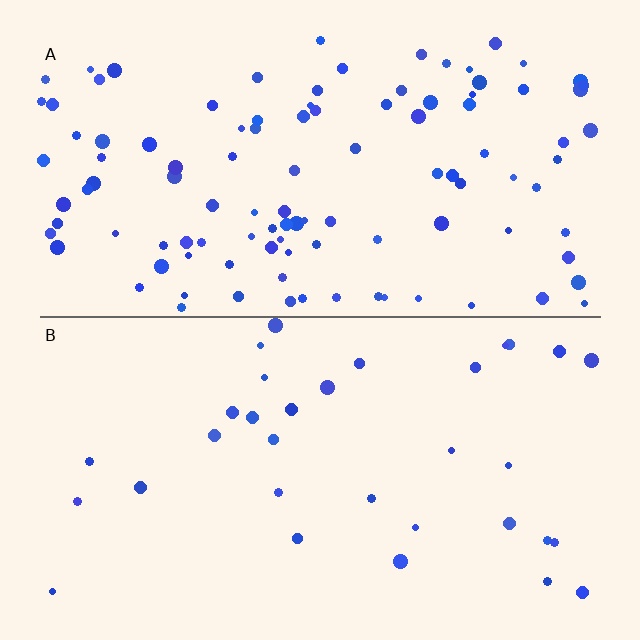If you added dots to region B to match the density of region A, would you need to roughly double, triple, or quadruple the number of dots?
Approximately triple.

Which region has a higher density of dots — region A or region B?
A (the top).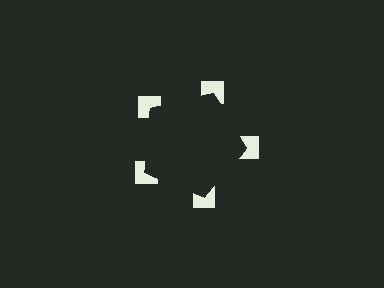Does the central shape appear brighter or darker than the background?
It typically appears slightly darker than the background, even though no actual brightness change is drawn.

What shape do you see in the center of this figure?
An illusory pentagon — its edges are inferred from the aligned wedge cuts in the notched squares, not physically drawn.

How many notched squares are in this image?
There are 5 — one at each vertex of the illusory pentagon.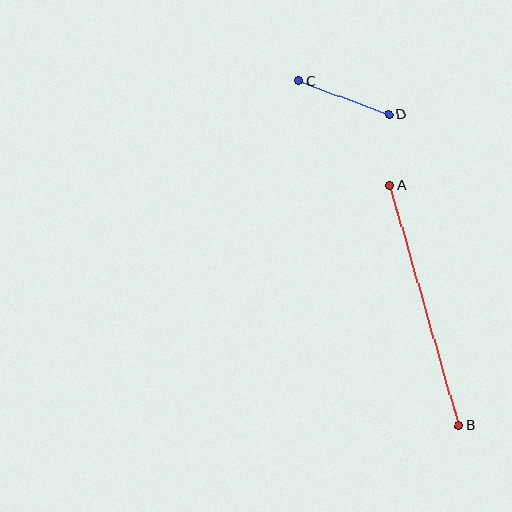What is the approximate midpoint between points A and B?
The midpoint is at approximately (424, 306) pixels.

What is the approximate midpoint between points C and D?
The midpoint is at approximately (344, 98) pixels.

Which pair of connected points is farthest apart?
Points A and B are farthest apart.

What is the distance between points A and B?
The distance is approximately 250 pixels.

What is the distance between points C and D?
The distance is approximately 96 pixels.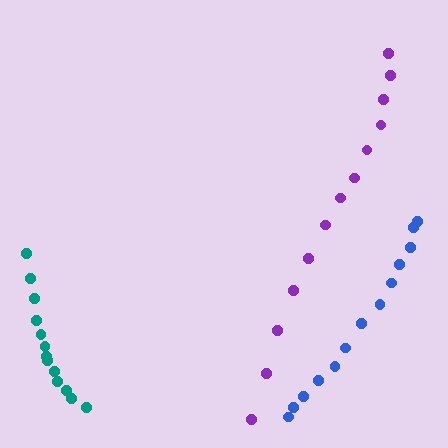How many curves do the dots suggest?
There are 3 distinct paths.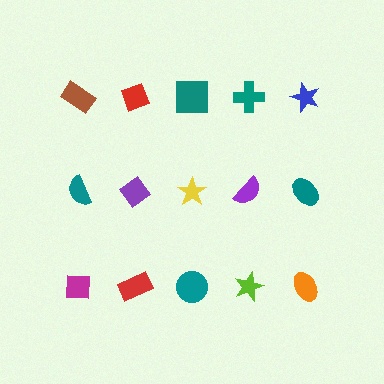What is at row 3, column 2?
A red rectangle.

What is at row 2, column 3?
A yellow star.